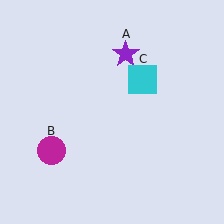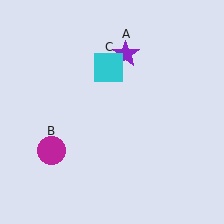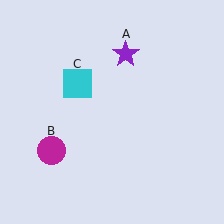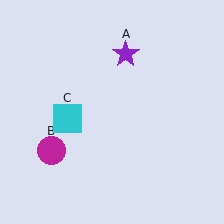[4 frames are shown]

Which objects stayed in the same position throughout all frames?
Purple star (object A) and magenta circle (object B) remained stationary.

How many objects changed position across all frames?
1 object changed position: cyan square (object C).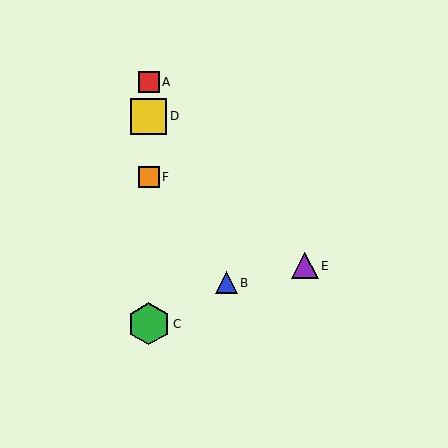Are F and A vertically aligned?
Yes, both are at x≈149.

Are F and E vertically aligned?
No, F is at x≈149 and E is at x≈305.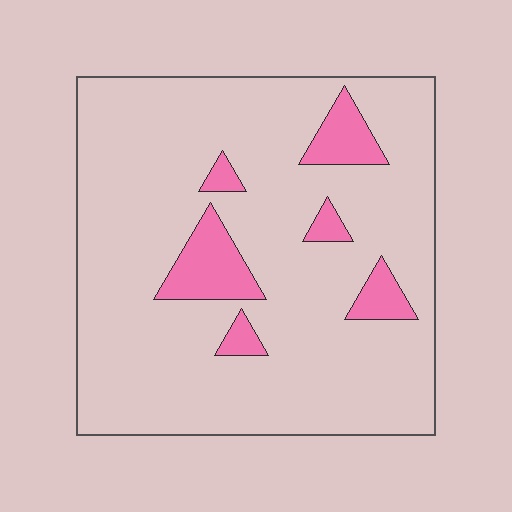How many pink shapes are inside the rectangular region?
6.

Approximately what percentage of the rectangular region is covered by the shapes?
Approximately 10%.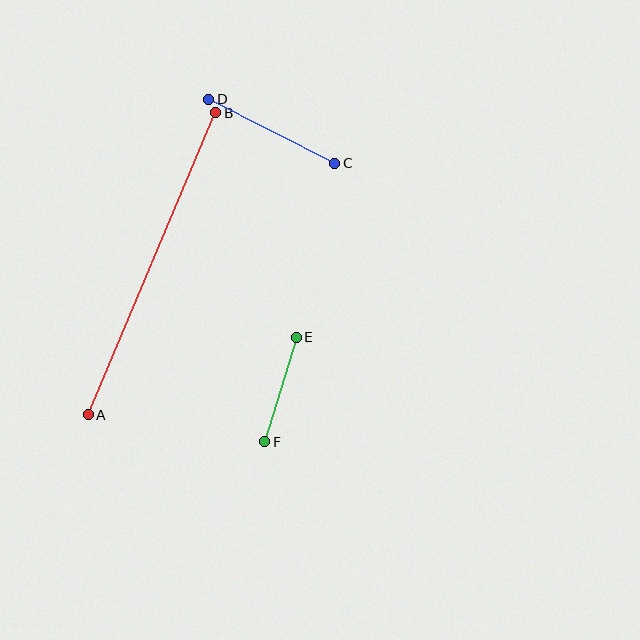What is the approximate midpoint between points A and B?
The midpoint is at approximately (152, 264) pixels.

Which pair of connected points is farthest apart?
Points A and B are farthest apart.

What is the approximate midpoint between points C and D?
The midpoint is at approximately (272, 131) pixels.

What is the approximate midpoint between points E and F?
The midpoint is at approximately (281, 390) pixels.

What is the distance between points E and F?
The distance is approximately 109 pixels.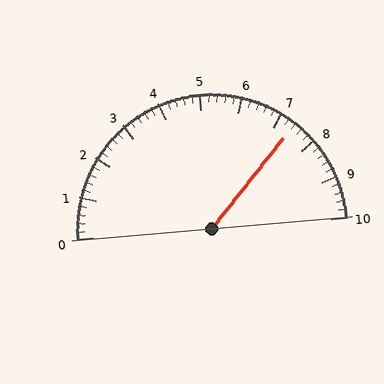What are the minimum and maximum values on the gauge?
The gauge ranges from 0 to 10.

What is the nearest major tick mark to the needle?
The nearest major tick mark is 7.